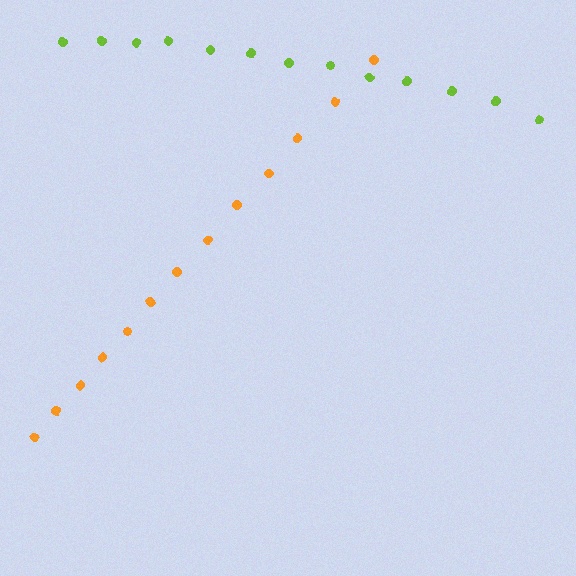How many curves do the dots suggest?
There are 2 distinct paths.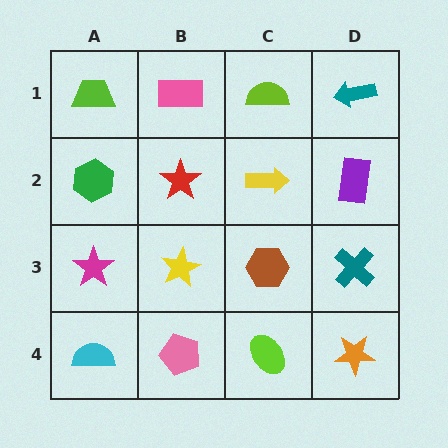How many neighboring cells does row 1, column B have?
3.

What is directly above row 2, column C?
A lime semicircle.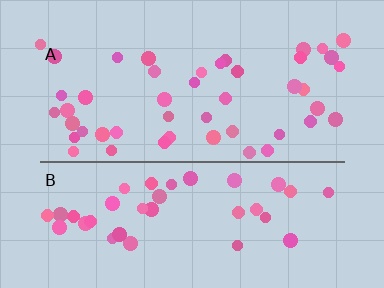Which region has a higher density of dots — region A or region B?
A (the top).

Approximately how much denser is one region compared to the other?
Approximately 1.2× — region A over region B.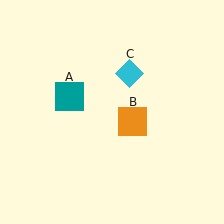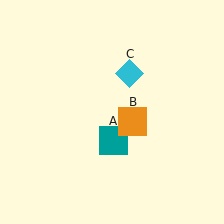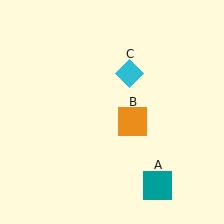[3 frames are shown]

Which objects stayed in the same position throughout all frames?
Orange square (object B) and cyan diamond (object C) remained stationary.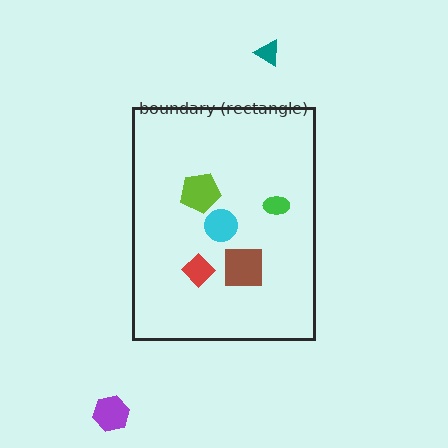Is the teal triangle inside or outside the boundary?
Outside.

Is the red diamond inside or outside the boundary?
Inside.